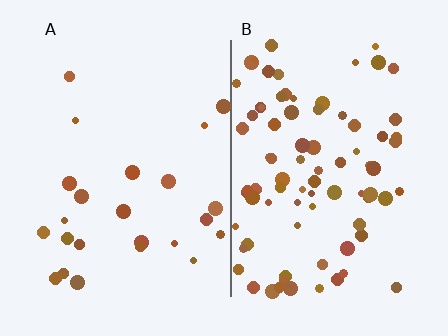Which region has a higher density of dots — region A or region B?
B (the right).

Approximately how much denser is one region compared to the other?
Approximately 3.6× — region B over region A.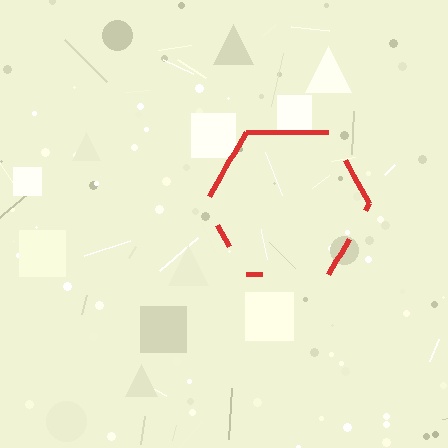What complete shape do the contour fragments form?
The contour fragments form a hexagon.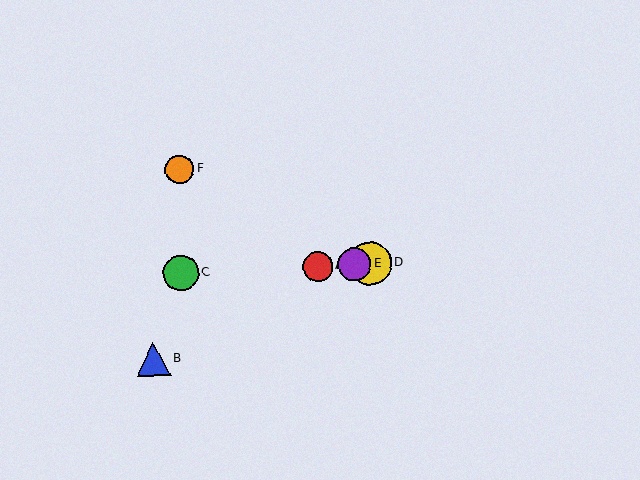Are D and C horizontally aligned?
Yes, both are at y≈264.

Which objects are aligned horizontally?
Objects A, C, D, E are aligned horizontally.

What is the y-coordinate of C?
Object C is at y≈273.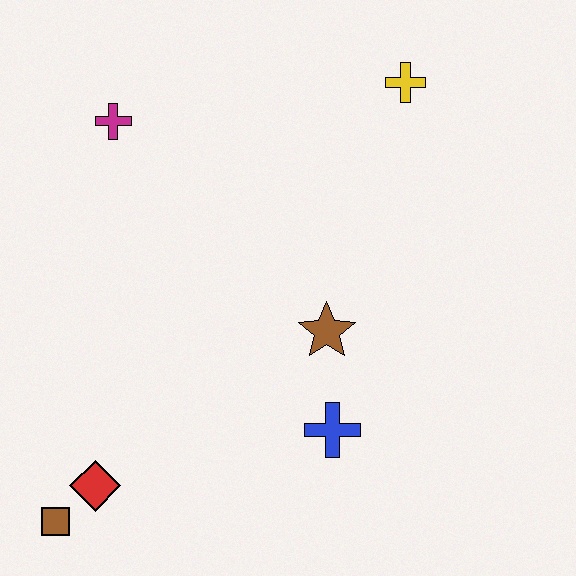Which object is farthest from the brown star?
The brown square is farthest from the brown star.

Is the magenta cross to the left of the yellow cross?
Yes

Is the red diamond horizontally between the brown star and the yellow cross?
No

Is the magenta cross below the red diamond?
No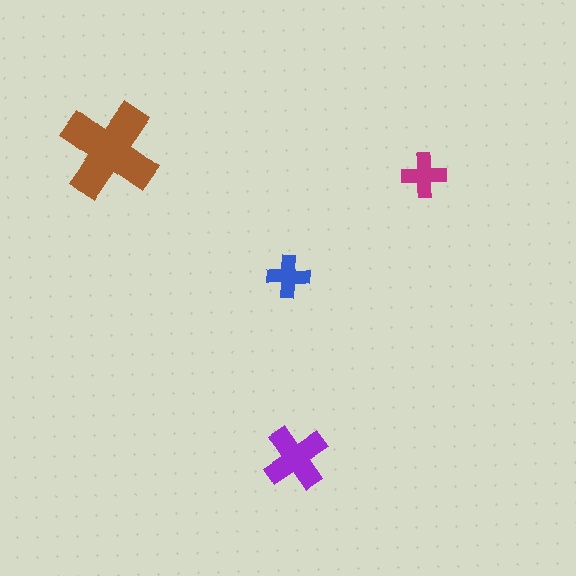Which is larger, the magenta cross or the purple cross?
The purple one.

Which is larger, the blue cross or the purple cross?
The purple one.